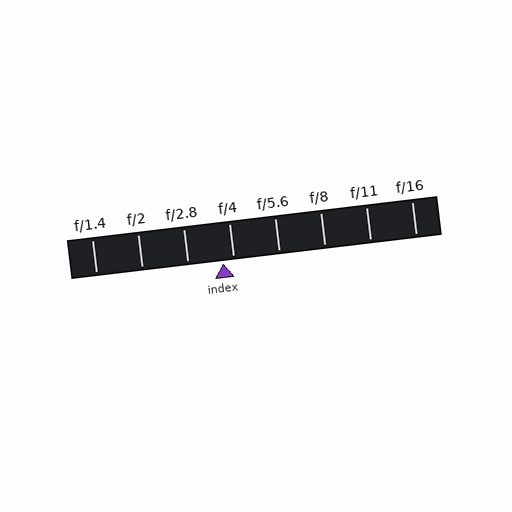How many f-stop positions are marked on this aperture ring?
There are 8 f-stop positions marked.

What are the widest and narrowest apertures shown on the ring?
The widest aperture shown is f/1.4 and the narrowest is f/16.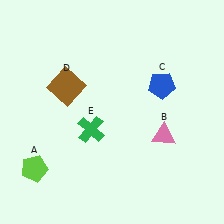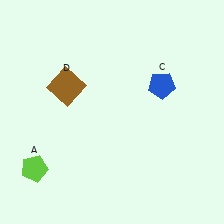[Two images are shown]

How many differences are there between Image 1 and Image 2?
There are 2 differences between the two images.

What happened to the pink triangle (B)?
The pink triangle (B) was removed in Image 2. It was in the bottom-right area of Image 1.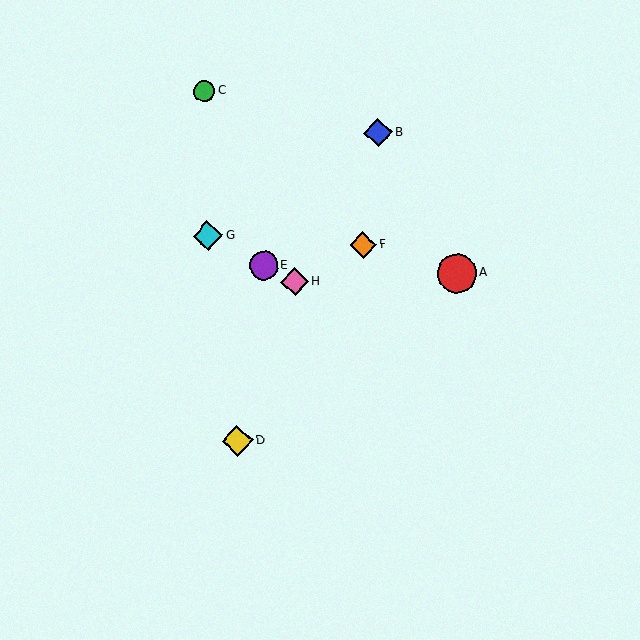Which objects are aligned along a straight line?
Objects E, G, H are aligned along a straight line.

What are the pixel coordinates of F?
Object F is at (363, 245).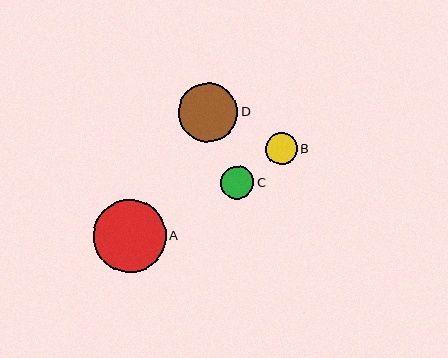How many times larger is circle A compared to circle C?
Circle A is approximately 2.2 times the size of circle C.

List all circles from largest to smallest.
From largest to smallest: A, D, C, B.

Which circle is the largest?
Circle A is the largest with a size of approximately 73 pixels.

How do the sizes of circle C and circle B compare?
Circle C and circle B are approximately the same size.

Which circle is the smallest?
Circle B is the smallest with a size of approximately 32 pixels.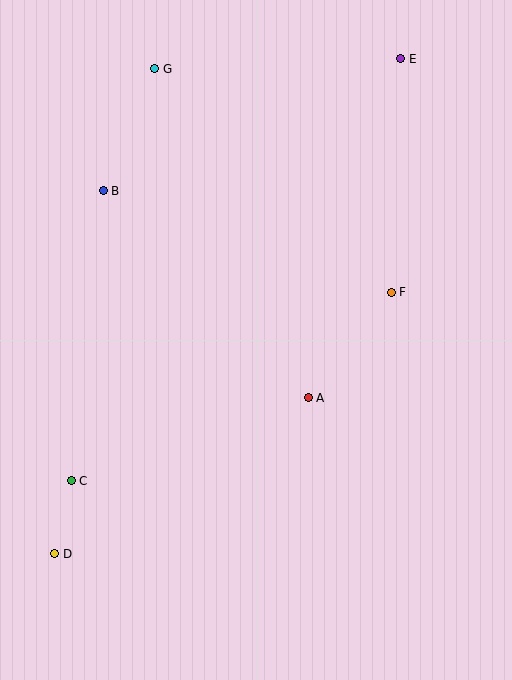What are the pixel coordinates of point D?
Point D is at (55, 554).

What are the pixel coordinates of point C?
Point C is at (71, 481).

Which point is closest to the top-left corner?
Point G is closest to the top-left corner.